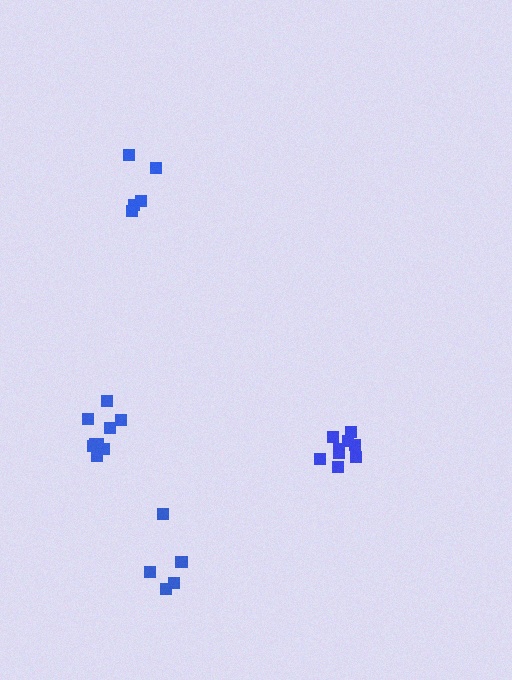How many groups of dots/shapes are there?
There are 4 groups.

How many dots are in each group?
Group 1: 9 dots, Group 2: 9 dots, Group 3: 5 dots, Group 4: 5 dots (28 total).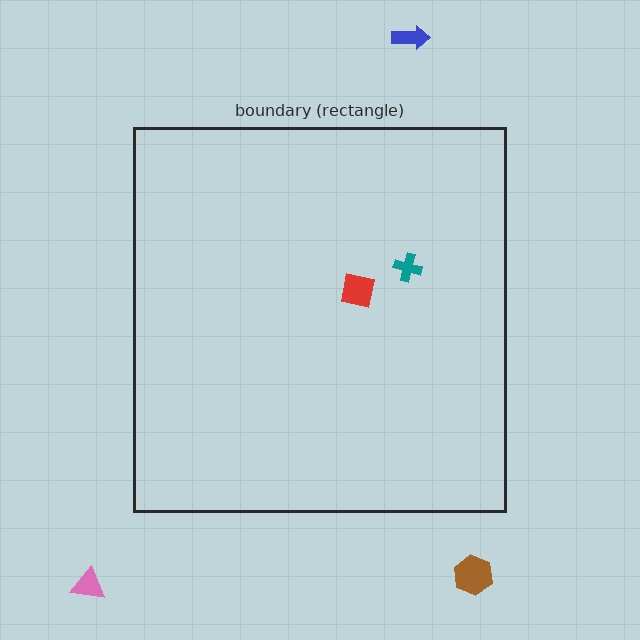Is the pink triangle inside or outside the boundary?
Outside.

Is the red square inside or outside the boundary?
Inside.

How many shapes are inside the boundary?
2 inside, 3 outside.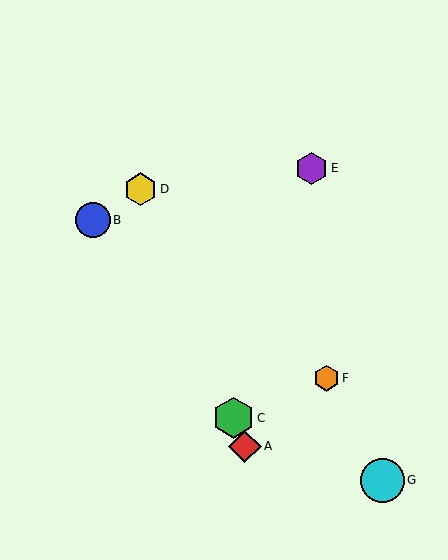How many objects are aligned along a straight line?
3 objects (A, C, D) are aligned along a straight line.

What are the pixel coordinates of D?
Object D is at (141, 189).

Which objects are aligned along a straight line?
Objects A, C, D are aligned along a straight line.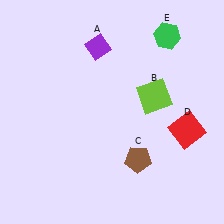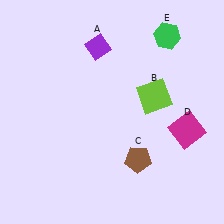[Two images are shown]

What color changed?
The square (D) changed from red in Image 1 to magenta in Image 2.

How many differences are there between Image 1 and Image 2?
There is 1 difference between the two images.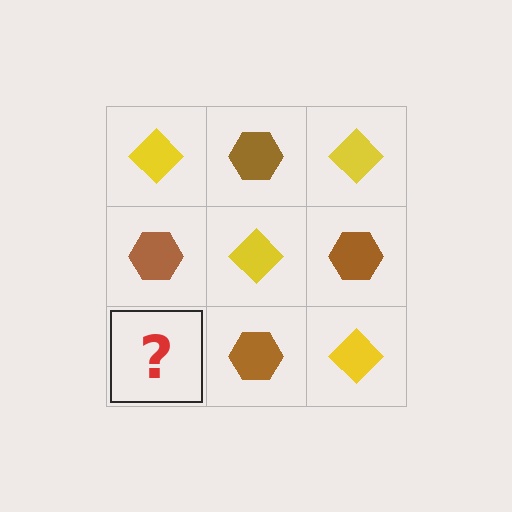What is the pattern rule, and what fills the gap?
The rule is that it alternates yellow diamond and brown hexagon in a checkerboard pattern. The gap should be filled with a yellow diamond.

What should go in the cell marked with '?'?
The missing cell should contain a yellow diamond.